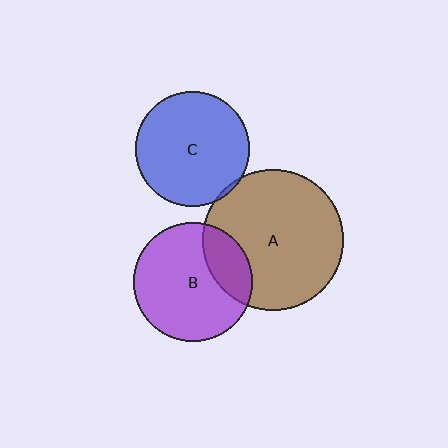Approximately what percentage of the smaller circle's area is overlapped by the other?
Approximately 25%.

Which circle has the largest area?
Circle A (brown).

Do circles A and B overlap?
Yes.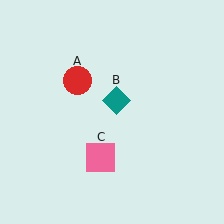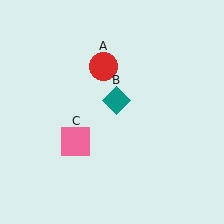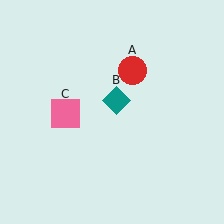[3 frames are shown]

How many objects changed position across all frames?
2 objects changed position: red circle (object A), pink square (object C).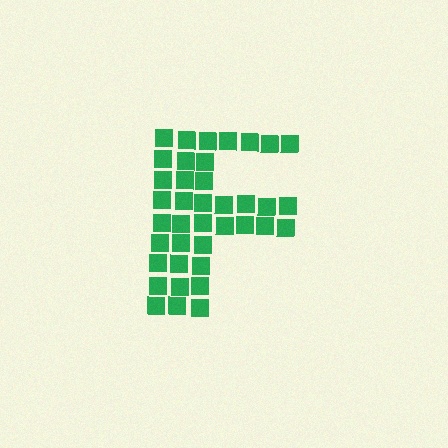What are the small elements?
The small elements are squares.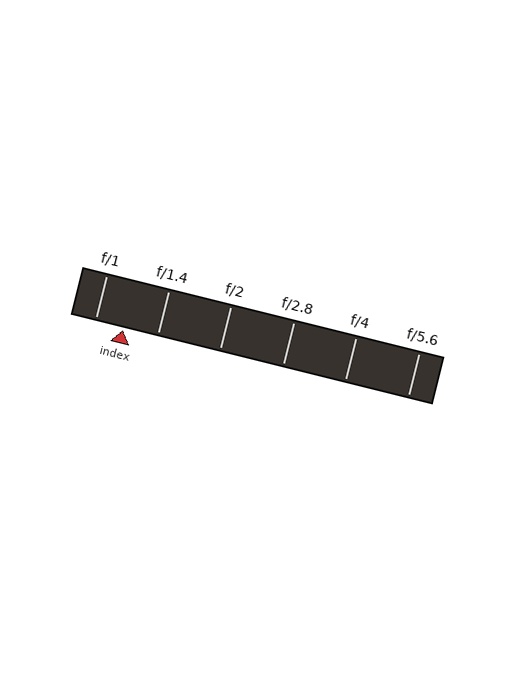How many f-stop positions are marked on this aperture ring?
There are 6 f-stop positions marked.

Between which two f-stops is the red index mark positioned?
The index mark is between f/1 and f/1.4.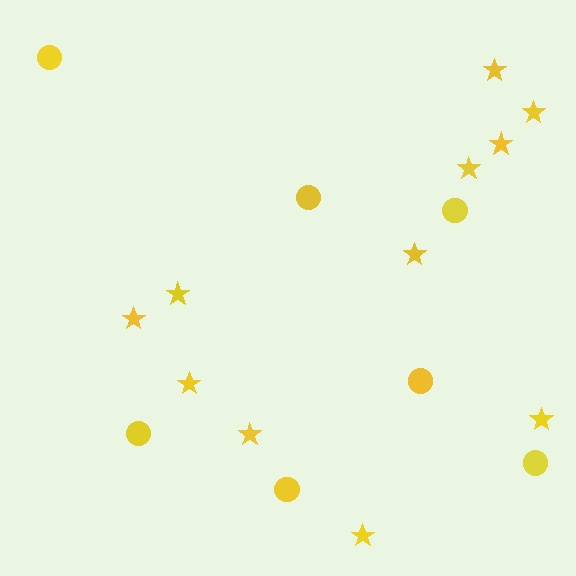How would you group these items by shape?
There are 2 groups: one group of circles (7) and one group of stars (11).